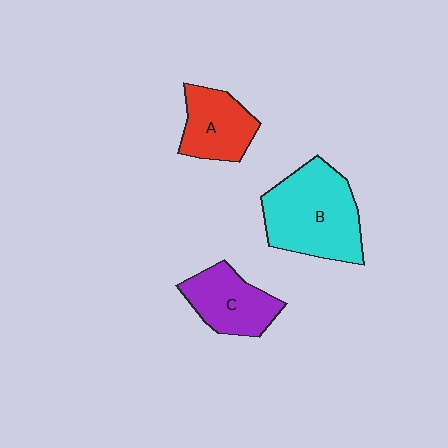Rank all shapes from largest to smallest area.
From largest to smallest: B (cyan), C (purple), A (red).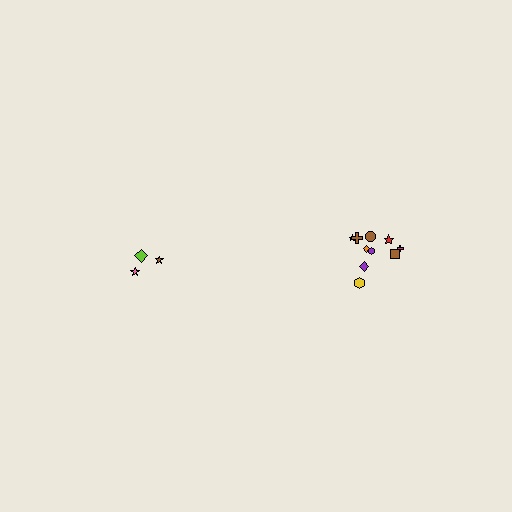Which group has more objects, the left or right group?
The right group.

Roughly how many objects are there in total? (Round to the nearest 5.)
Roughly 15 objects in total.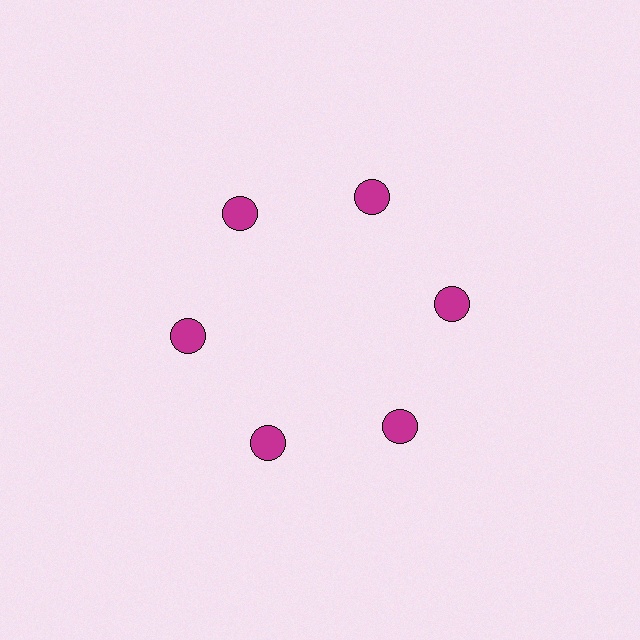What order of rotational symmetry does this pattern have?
This pattern has 6-fold rotational symmetry.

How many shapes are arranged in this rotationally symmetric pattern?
There are 6 shapes, arranged in 6 groups of 1.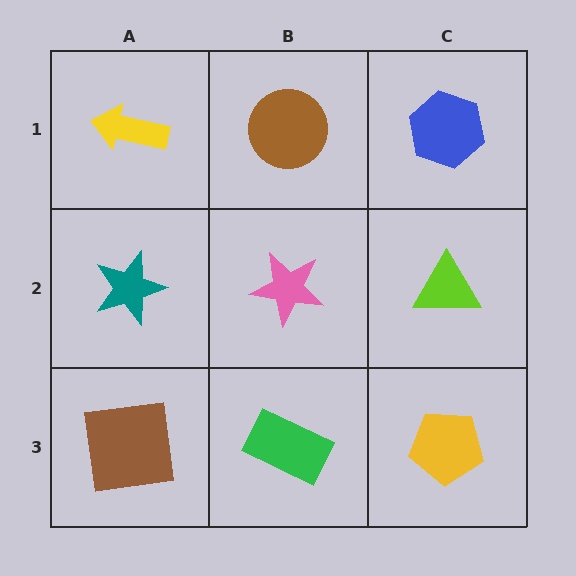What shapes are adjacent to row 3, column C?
A lime triangle (row 2, column C), a green rectangle (row 3, column B).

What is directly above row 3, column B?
A pink star.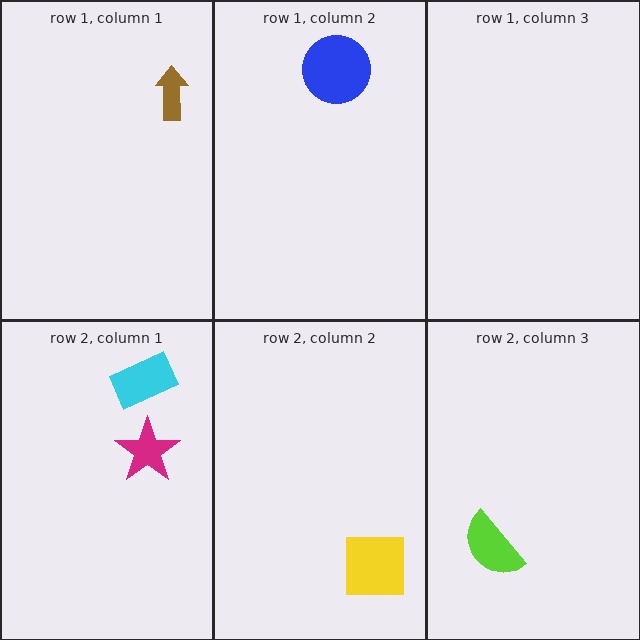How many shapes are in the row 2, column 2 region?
1.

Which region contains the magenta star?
The row 2, column 1 region.